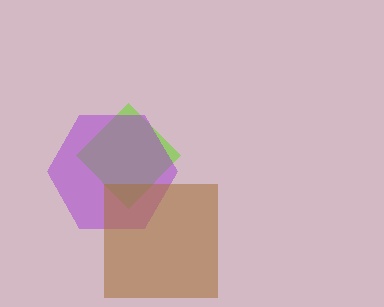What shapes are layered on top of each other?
The layered shapes are: a lime diamond, a purple hexagon, a brown square.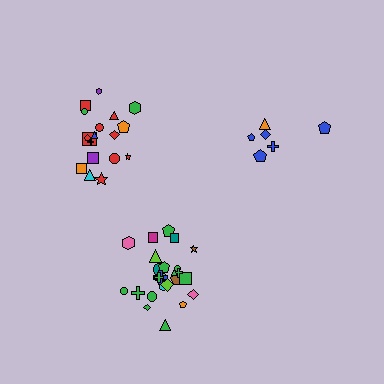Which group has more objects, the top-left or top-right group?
The top-left group.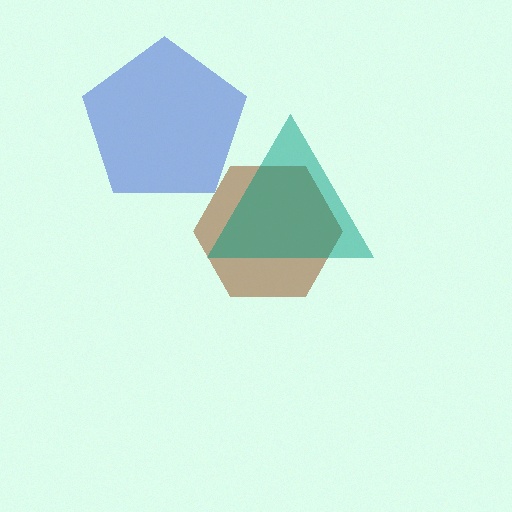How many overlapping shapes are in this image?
There are 3 overlapping shapes in the image.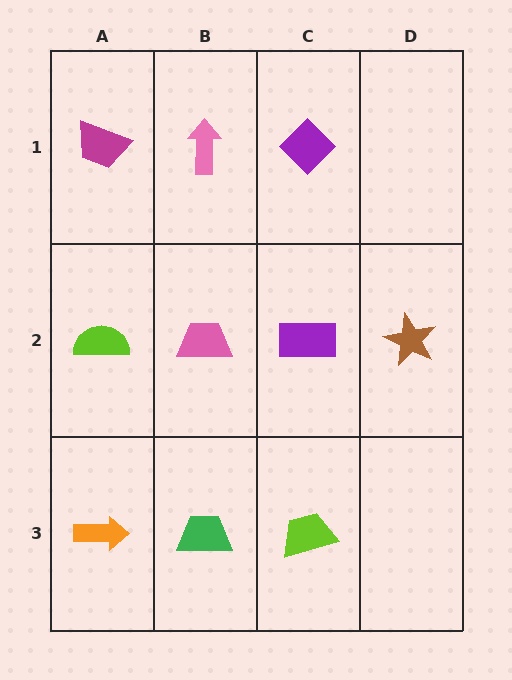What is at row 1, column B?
A pink arrow.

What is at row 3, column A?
An orange arrow.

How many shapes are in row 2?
4 shapes.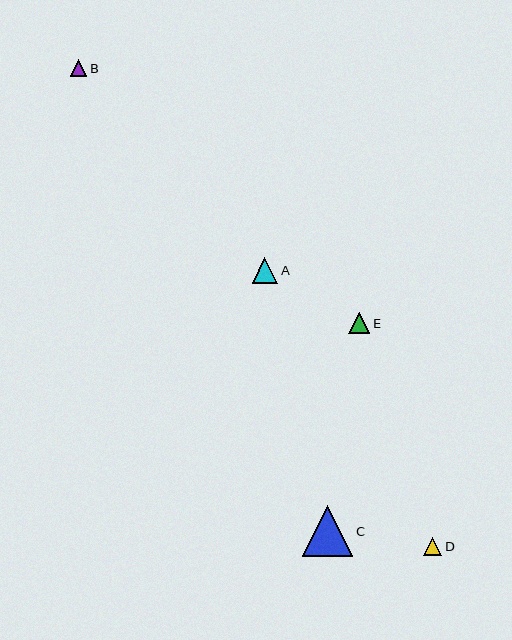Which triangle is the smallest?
Triangle B is the smallest with a size of approximately 17 pixels.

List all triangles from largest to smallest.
From largest to smallest: C, A, E, D, B.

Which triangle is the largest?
Triangle C is the largest with a size of approximately 50 pixels.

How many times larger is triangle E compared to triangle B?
Triangle E is approximately 1.3 times the size of triangle B.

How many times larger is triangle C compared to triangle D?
Triangle C is approximately 2.8 times the size of triangle D.